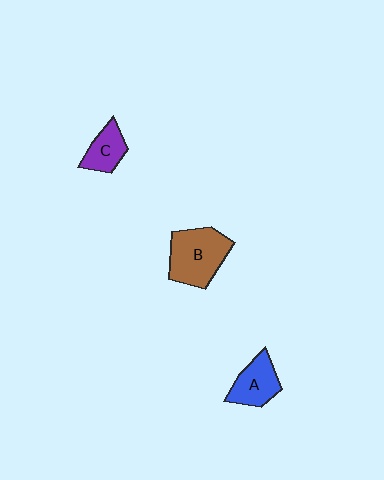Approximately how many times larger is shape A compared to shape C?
Approximately 1.3 times.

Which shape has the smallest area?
Shape C (purple).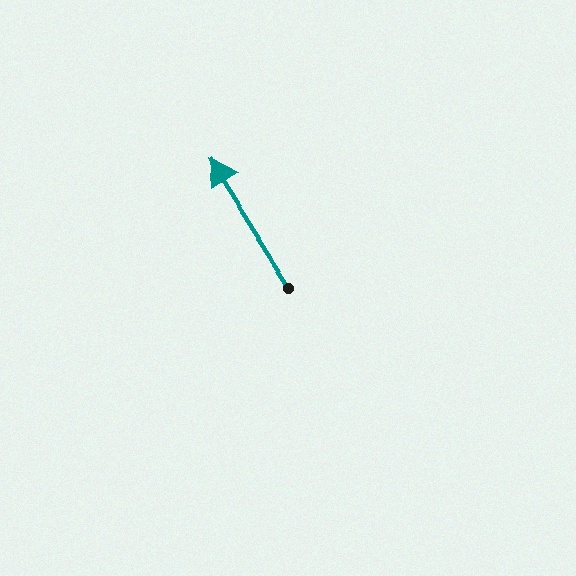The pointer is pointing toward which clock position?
Roughly 11 o'clock.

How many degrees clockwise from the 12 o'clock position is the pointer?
Approximately 328 degrees.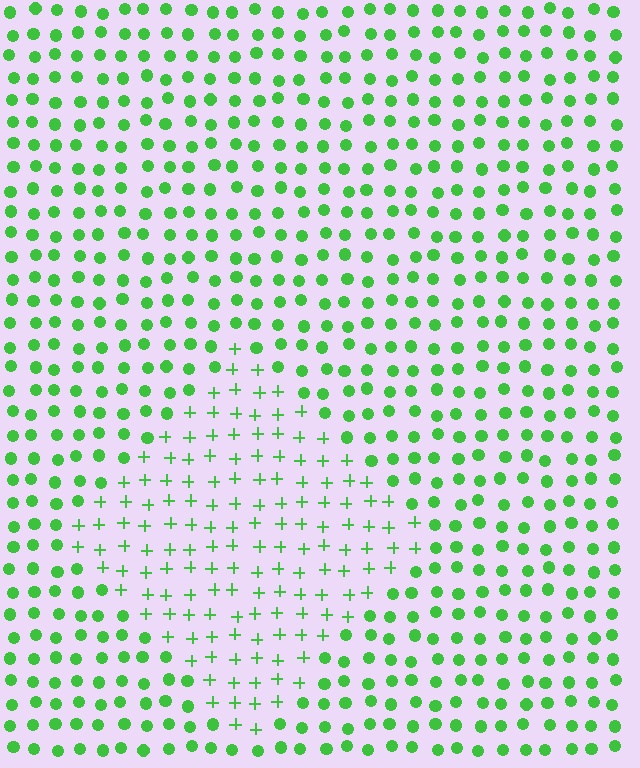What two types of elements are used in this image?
The image uses plus signs inside the diamond region and circles outside it.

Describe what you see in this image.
The image is filled with small green elements arranged in a uniform grid. A diamond-shaped region contains plus signs, while the surrounding area contains circles. The boundary is defined purely by the change in element shape.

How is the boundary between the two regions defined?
The boundary is defined by a change in element shape: plus signs inside vs. circles outside. All elements share the same color and spacing.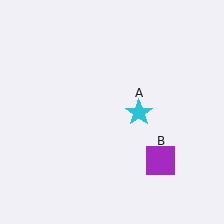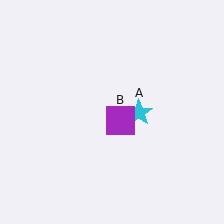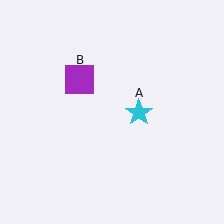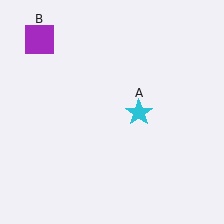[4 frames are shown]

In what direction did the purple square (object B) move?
The purple square (object B) moved up and to the left.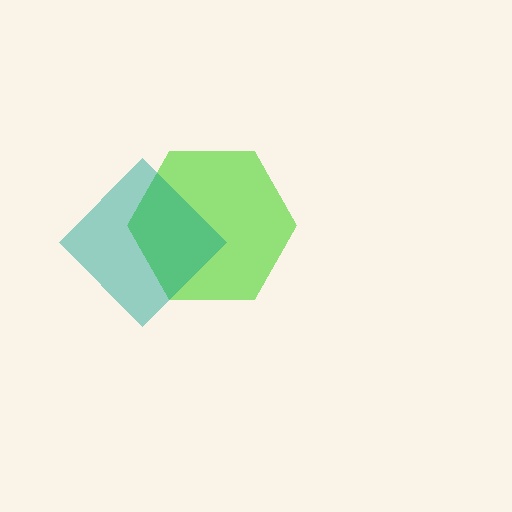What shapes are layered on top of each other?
The layered shapes are: a lime hexagon, a teal diamond.